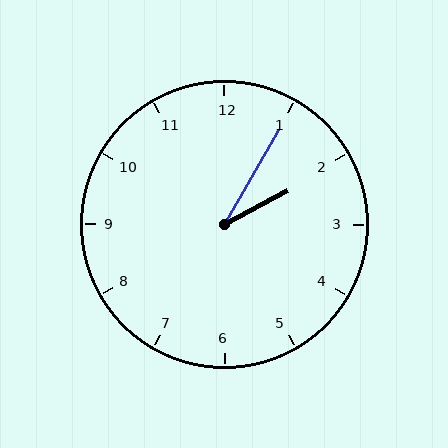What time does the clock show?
2:05.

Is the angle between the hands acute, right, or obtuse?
It is acute.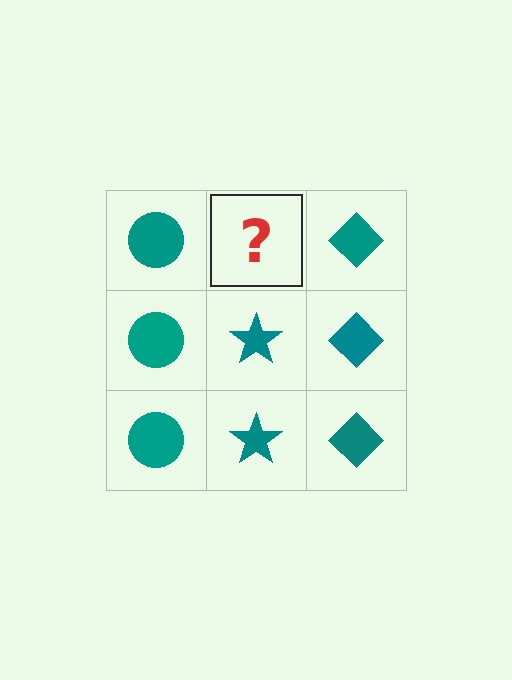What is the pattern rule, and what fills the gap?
The rule is that each column has a consistent shape. The gap should be filled with a teal star.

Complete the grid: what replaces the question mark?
The question mark should be replaced with a teal star.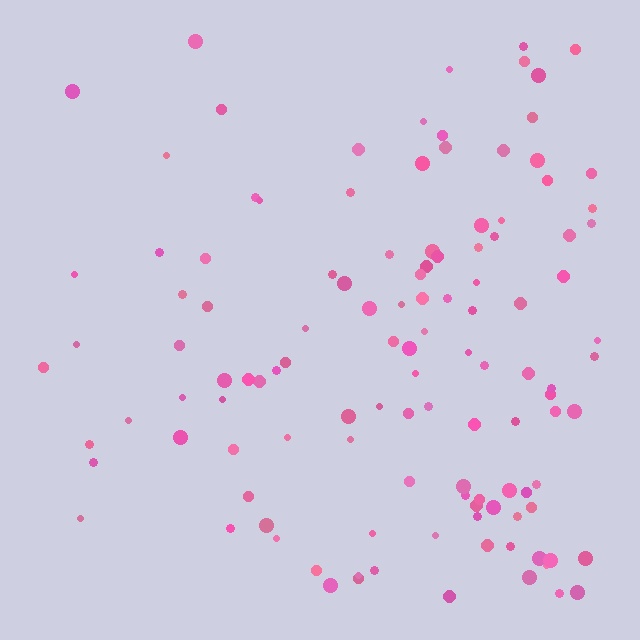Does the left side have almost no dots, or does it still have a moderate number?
Still a moderate number, just noticeably fewer than the right.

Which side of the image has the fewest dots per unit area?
The left.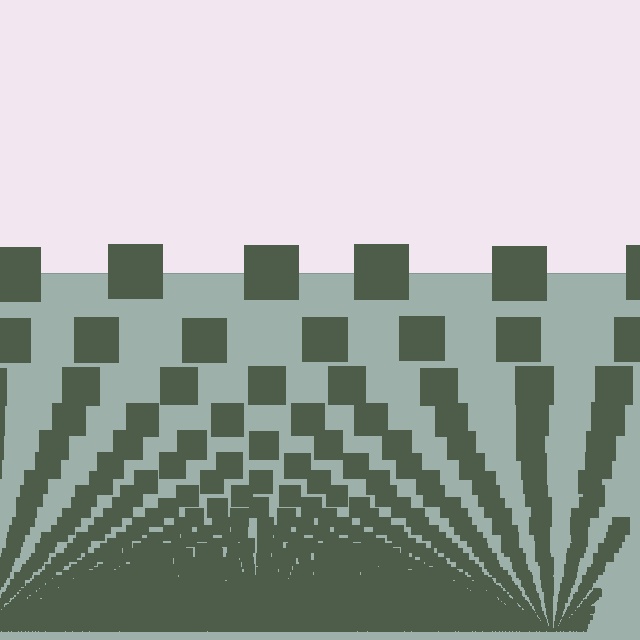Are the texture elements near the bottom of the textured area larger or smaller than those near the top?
Smaller. The gradient is inverted — elements near the bottom are smaller and denser.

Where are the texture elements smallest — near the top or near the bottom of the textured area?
Near the bottom.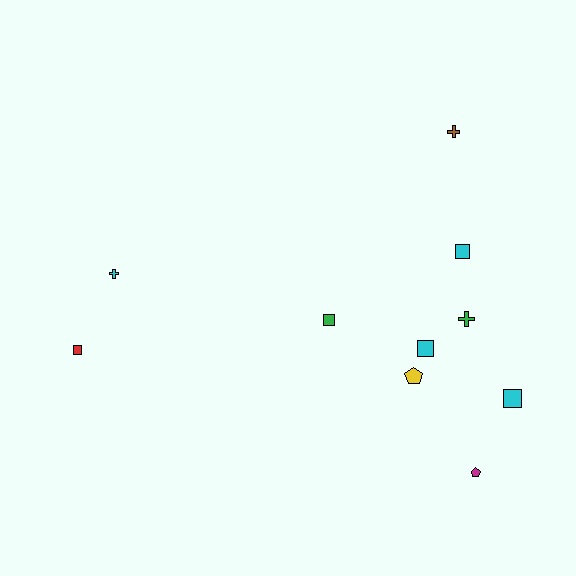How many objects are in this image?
There are 10 objects.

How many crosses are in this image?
There are 3 crosses.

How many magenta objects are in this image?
There is 1 magenta object.